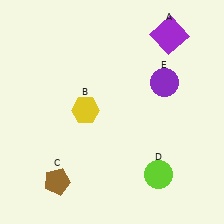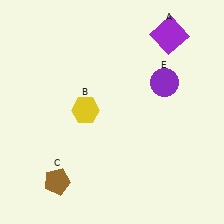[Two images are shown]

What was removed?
The lime circle (D) was removed in Image 2.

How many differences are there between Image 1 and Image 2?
There is 1 difference between the two images.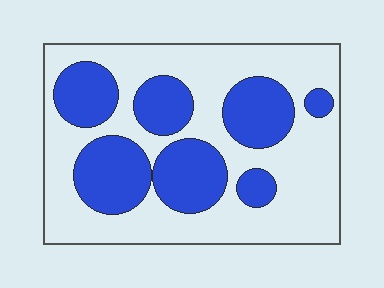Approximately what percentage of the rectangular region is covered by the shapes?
Approximately 35%.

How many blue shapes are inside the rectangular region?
7.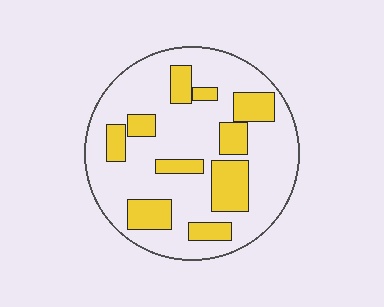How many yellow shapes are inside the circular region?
10.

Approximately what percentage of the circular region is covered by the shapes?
Approximately 25%.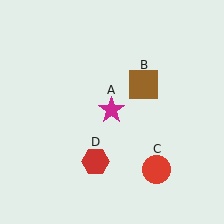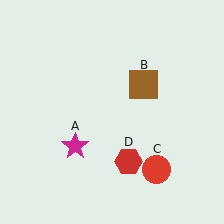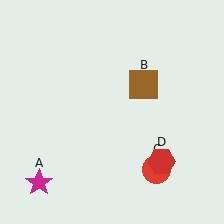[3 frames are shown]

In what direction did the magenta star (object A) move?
The magenta star (object A) moved down and to the left.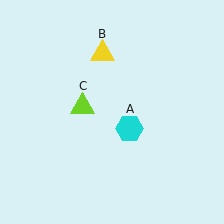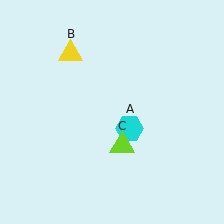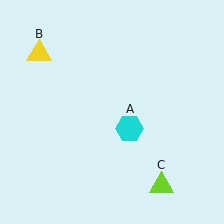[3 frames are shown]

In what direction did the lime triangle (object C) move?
The lime triangle (object C) moved down and to the right.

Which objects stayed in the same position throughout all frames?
Cyan hexagon (object A) remained stationary.